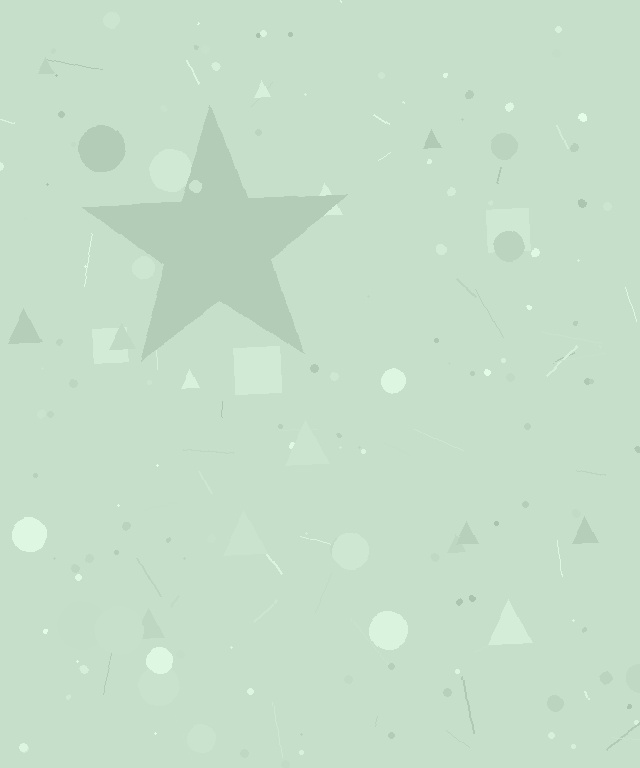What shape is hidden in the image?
A star is hidden in the image.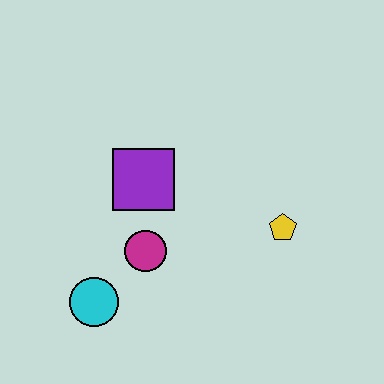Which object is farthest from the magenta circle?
The yellow pentagon is farthest from the magenta circle.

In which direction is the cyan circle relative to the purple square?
The cyan circle is below the purple square.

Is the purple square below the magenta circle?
No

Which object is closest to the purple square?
The magenta circle is closest to the purple square.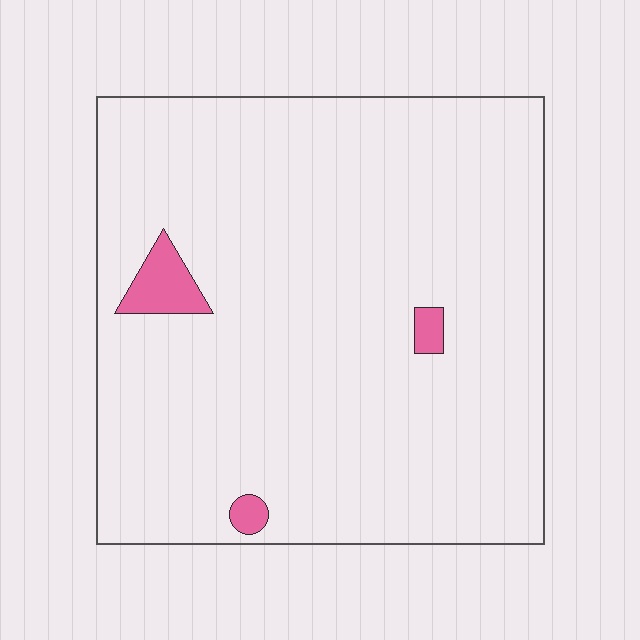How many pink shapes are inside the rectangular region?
3.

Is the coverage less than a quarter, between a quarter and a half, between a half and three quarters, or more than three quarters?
Less than a quarter.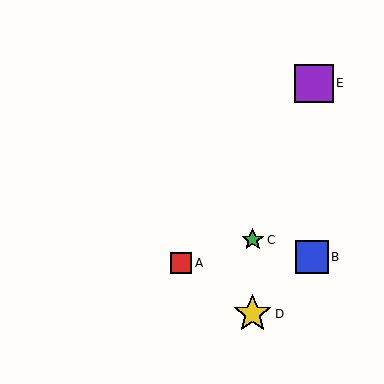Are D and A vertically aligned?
No, D is at x≈253 and A is at x≈181.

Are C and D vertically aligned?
Yes, both are at x≈253.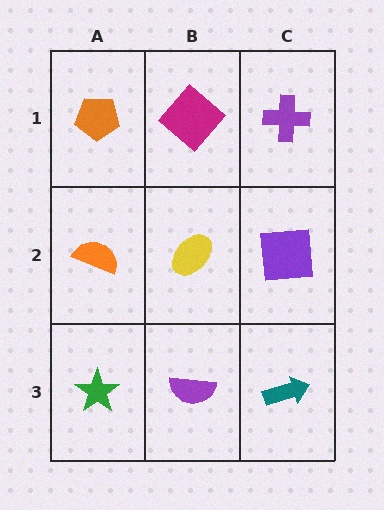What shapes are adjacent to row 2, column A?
An orange pentagon (row 1, column A), a green star (row 3, column A), a yellow ellipse (row 2, column B).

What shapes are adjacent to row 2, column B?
A magenta diamond (row 1, column B), a purple semicircle (row 3, column B), an orange semicircle (row 2, column A), a purple square (row 2, column C).